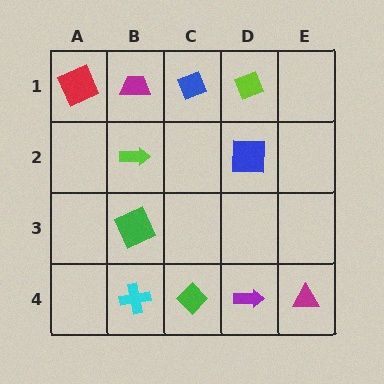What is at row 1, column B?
A magenta trapezoid.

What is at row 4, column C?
A green diamond.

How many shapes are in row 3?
1 shape.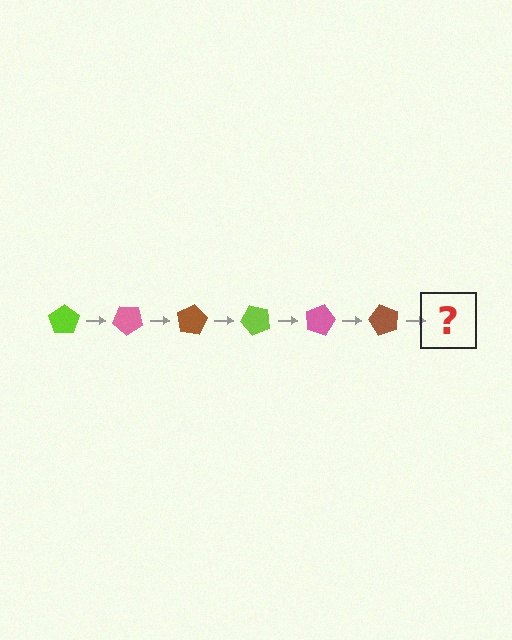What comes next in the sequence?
The next element should be a lime pentagon, rotated 240 degrees from the start.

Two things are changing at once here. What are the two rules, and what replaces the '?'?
The two rules are that it rotates 40 degrees each step and the color cycles through lime, pink, and brown. The '?' should be a lime pentagon, rotated 240 degrees from the start.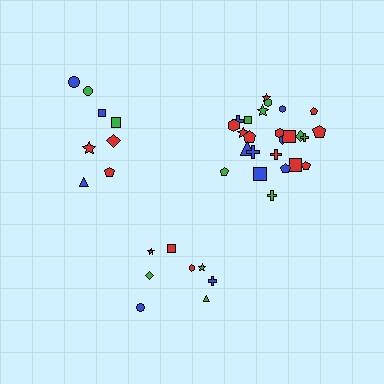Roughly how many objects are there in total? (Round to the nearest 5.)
Roughly 40 objects in total.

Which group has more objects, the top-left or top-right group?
The top-right group.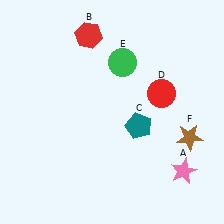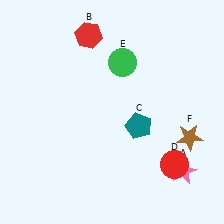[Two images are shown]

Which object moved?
The red circle (D) moved down.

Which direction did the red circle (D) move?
The red circle (D) moved down.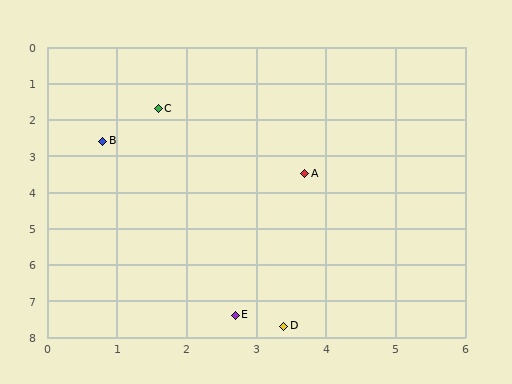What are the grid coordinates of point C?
Point C is at approximately (1.6, 1.7).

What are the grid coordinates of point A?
Point A is at approximately (3.7, 3.5).